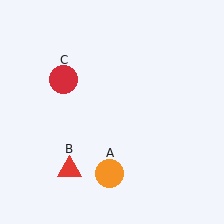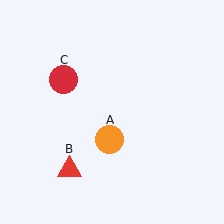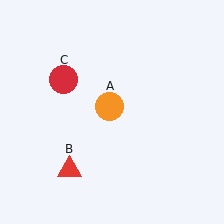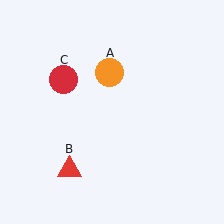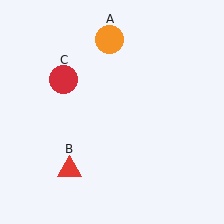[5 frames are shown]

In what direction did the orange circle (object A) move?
The orange circle (object A) moved up.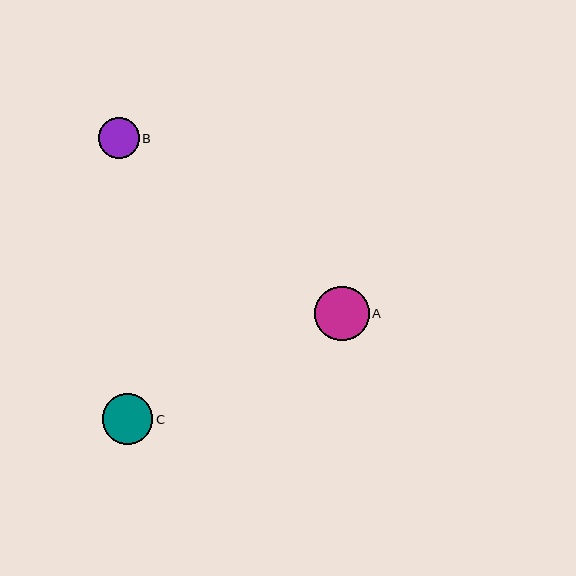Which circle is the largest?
Circle A is the largest with a size of approximately 55 pixels.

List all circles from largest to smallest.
From largest to smallest: A, C, B.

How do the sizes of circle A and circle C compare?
Circle A and circle C are approximately the same size.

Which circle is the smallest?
Circle B is the smallest with a size of approximately 40 pixels.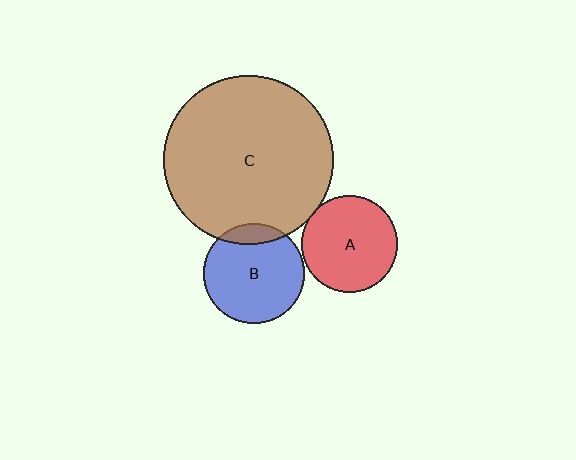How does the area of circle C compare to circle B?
Approximately 2.8 times.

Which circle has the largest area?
Circle C (brown).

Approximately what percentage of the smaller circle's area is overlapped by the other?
Approximately 5%.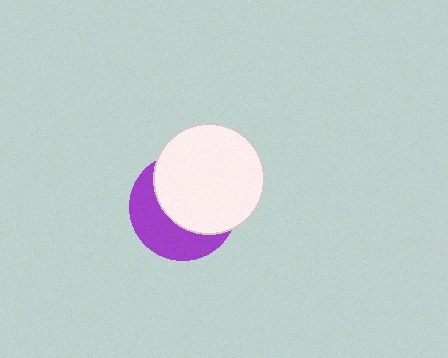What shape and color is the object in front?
The object in front is a white circle.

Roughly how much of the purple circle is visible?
A small part of it is visible (roughly 41%).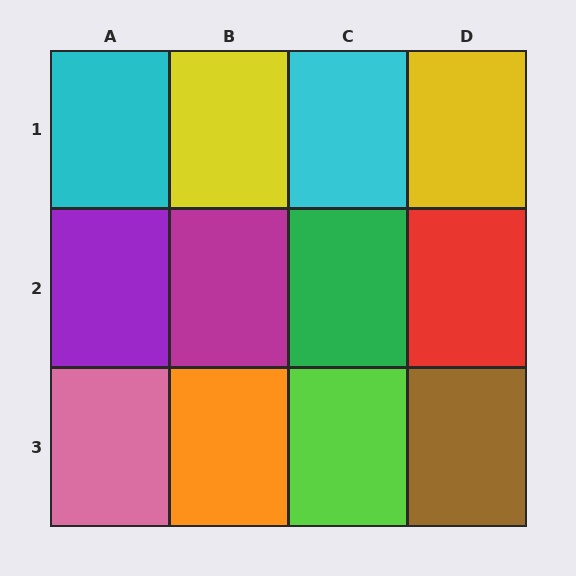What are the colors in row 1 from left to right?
Cyan, yellow, cyan, yellow.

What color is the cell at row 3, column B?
Orange.